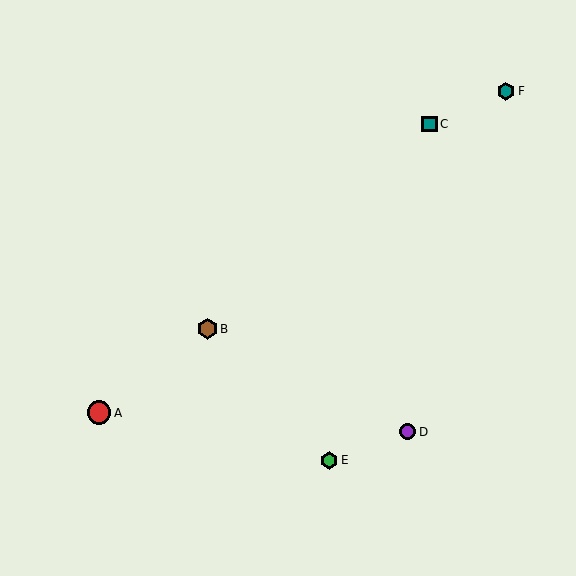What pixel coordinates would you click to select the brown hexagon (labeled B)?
Click at (207, 329) to select the brown hexagon B.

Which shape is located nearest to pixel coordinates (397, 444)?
The purple circle (labeled D) at (408, 432) is nearest to that location.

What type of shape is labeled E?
Shape E is a green hexagon.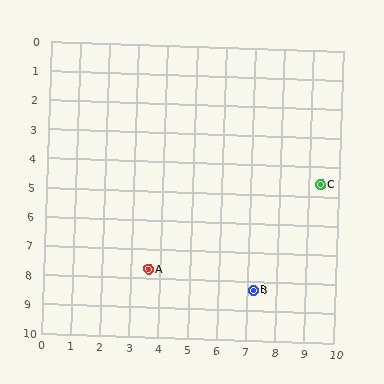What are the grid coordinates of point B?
Point B is at approximately (7.2, 8.3).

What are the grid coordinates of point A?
Point A is at approximately (3.6, 7.7).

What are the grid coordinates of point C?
Point C is at approximately (9.4, 4.6).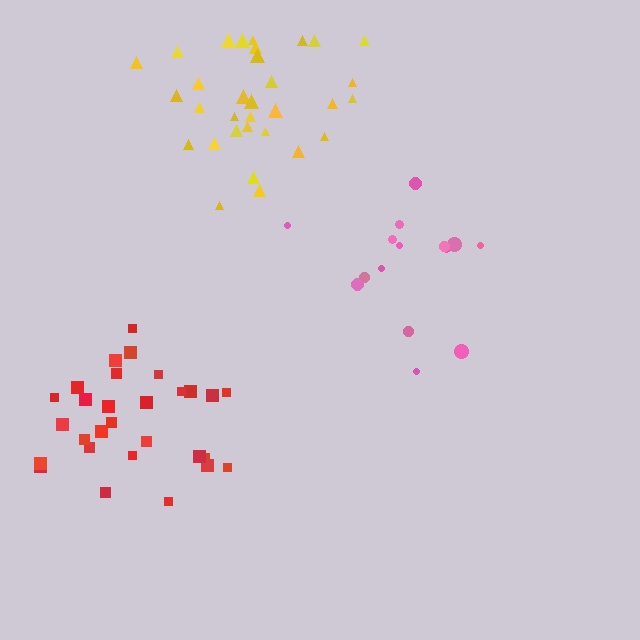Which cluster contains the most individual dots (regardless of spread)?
Yellow (33).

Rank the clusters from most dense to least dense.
yellow, red, pink.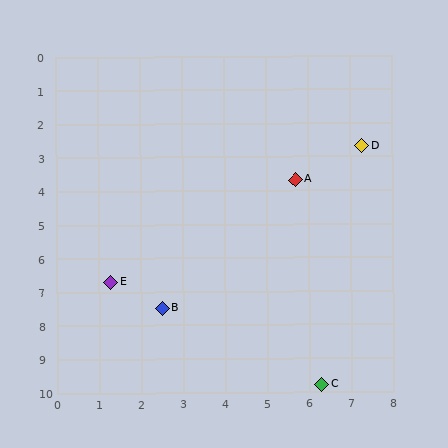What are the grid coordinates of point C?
Point C is at approximately (6.3, 9.8).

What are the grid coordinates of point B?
Point B is at approximately (2.5, 7.5).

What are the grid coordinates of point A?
Point A is at approximately (5.7, 3.7).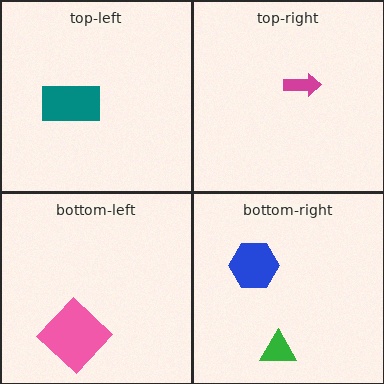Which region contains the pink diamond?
The bottom-left region.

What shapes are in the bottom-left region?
The pink diamond.